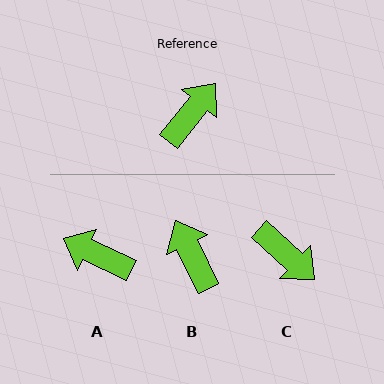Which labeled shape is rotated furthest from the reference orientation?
A, about 104 degrees away.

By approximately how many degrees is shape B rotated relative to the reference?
Approximately 65 degrees counter-clockwise.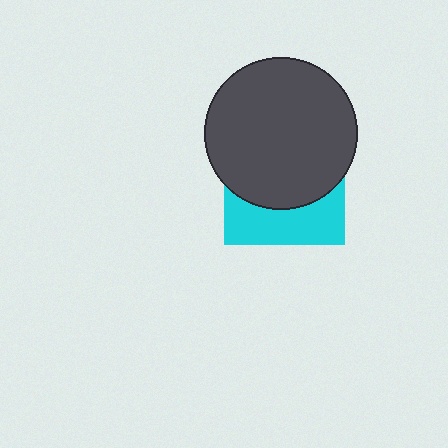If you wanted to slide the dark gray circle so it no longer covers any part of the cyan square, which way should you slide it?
Slide it up — that is the most direct way to separate the two shapes.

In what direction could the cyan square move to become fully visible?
The cyan square could move down. That would shift it out from behind the dark gray circle entirely.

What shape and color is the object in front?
The object in front is a dark gray circle.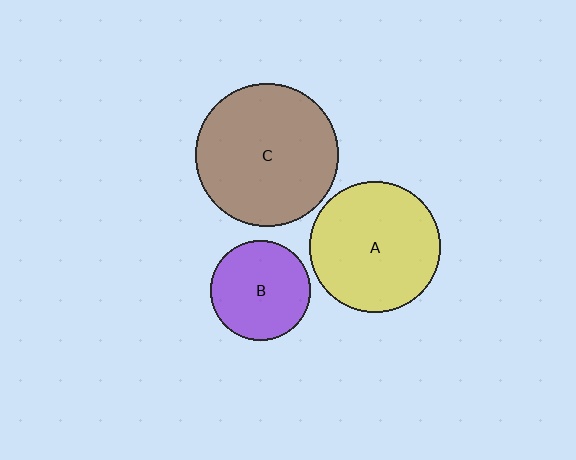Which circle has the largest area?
Circle C (brown).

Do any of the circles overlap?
No, none of the circles overlap.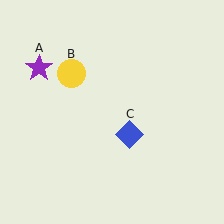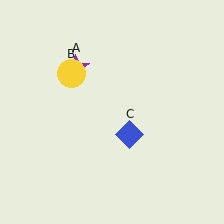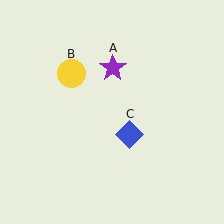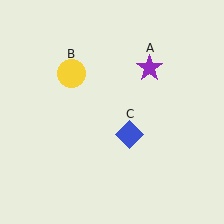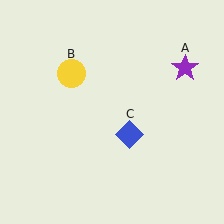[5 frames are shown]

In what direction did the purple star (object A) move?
The purple star (object A) moved right.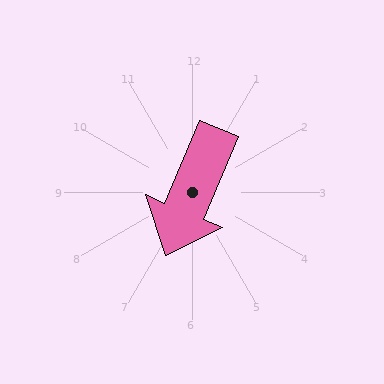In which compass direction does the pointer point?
Southwest.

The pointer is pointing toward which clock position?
Roughly 7 o'clock.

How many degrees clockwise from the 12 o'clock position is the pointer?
Approximately 203 degrees.